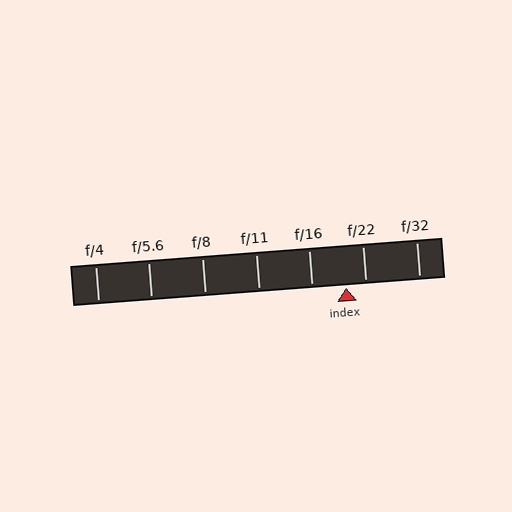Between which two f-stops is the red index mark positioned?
The index mark is between f/16 and f/22.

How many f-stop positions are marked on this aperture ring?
There are 7 f-stop positions marked.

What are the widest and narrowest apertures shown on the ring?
The widest aperture shown is f/4 and the narrowest is f/32.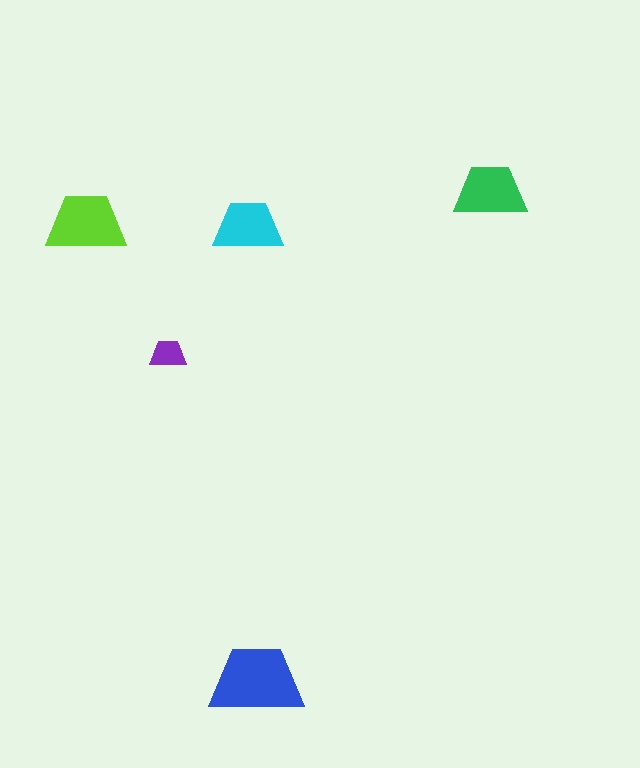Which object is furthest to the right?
The green trapezoid is rightmost.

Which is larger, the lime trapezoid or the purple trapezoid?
The lime one.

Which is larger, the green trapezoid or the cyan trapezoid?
The green one.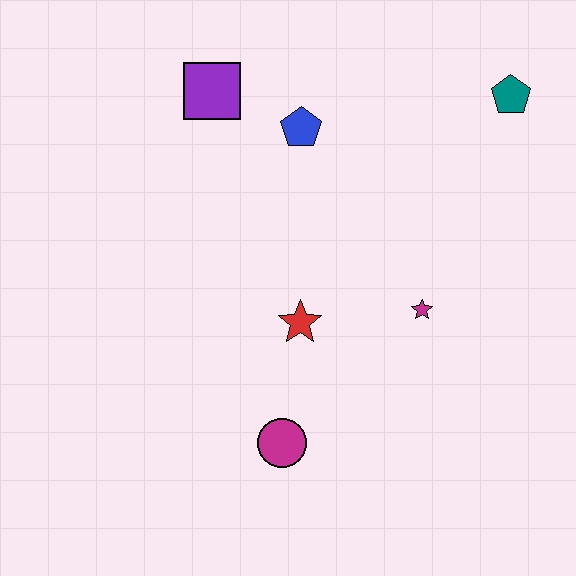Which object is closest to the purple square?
The blue pentagon is closest to the purple square.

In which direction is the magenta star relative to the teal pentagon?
The magenta star is below the teal pentagon.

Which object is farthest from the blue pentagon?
The magenta circle is farthest from the blue pentagon.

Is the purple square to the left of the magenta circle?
Yes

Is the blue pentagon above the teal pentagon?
No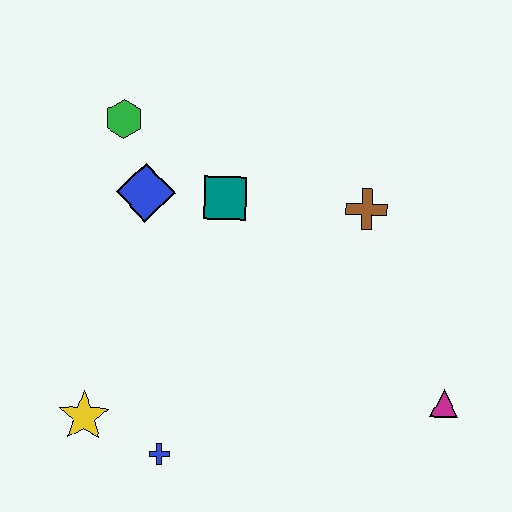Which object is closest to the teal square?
The blue diamond is closest to the teal square.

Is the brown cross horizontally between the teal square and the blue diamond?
No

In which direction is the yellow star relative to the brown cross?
The yellow star is to the left of the brown cross.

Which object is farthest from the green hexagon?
The magenta triangle is farthest from the green hexagon.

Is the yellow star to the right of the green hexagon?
No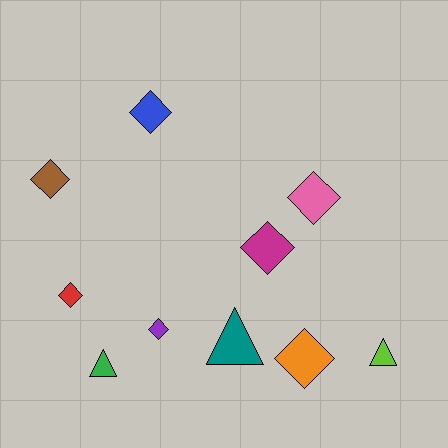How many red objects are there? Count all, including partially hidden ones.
There is 1 red object.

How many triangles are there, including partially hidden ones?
There are 3 triangles.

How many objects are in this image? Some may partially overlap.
There are 10 objects.